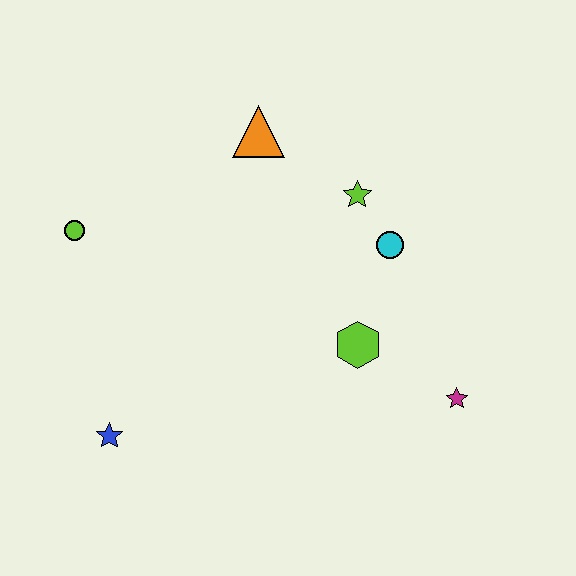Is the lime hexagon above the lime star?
No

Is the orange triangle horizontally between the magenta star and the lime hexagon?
No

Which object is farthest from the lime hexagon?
The lime circle is farthest from the lime hexagon.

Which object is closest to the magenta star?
The lime hexagon is closest to the magenta star.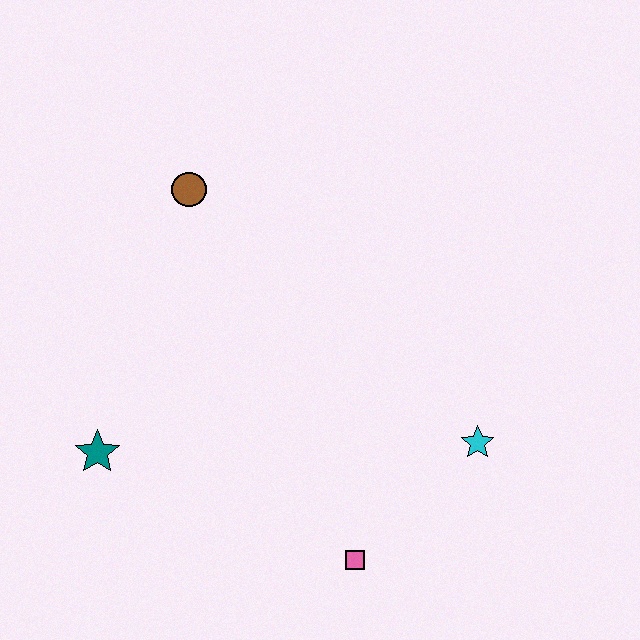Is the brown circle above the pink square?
Yes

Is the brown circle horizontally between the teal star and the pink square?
Yes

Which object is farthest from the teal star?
The cyan star is farthest from the teal star.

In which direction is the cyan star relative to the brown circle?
The cyan star is to the right of the brown circle.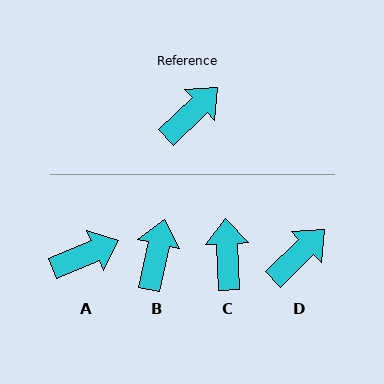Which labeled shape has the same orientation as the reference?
D.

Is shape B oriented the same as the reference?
No, it is off by about 33 degrees.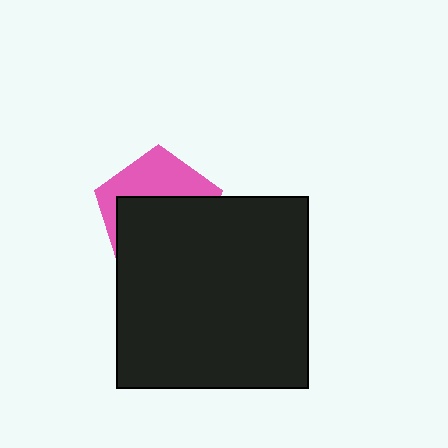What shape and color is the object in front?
The object in front is a black square.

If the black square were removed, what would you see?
You would see the complete pink pentagon.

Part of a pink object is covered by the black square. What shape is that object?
It is a pentagon.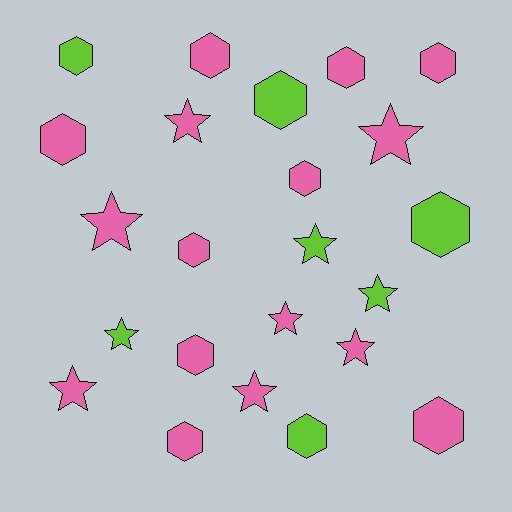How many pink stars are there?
There are 7 pink stars.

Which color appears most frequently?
Pink, with 16 objects.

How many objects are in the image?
There are 23 objects.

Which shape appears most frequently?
Hexagon, with 13 objects.